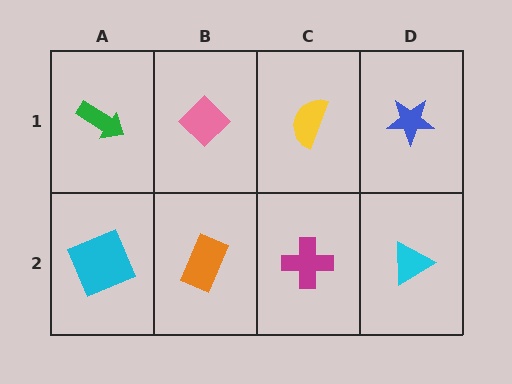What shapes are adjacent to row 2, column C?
A yellow semicircle (row 1, column C), an orange rectangle (row 2, column B), a cyan triangle (row 2, column D).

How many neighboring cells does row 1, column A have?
2.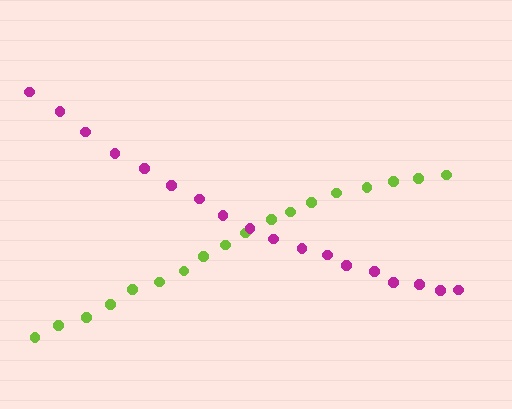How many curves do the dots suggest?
There are 2 distinct paths.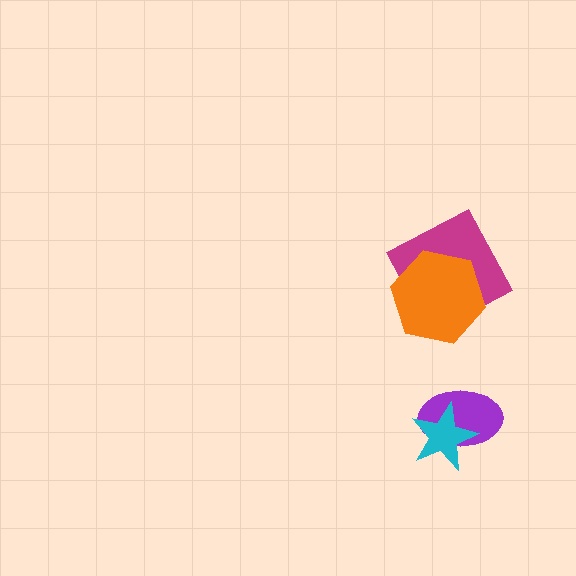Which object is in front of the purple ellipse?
The cyan star is in front of the purple ellipse.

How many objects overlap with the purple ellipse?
1 object overlaps with the purple ellipse.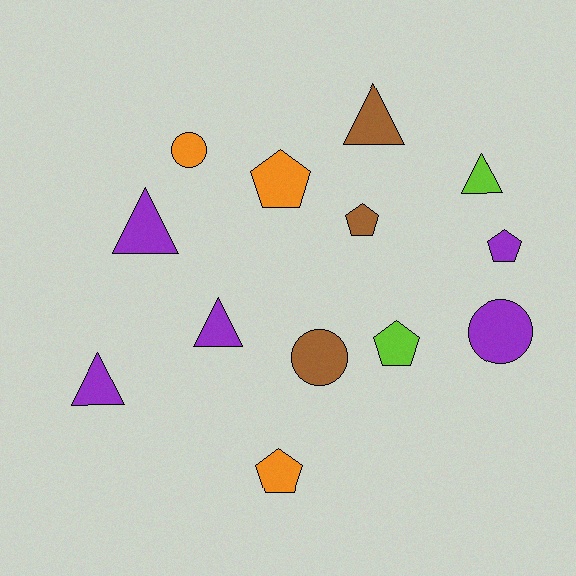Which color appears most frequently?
Purple, with 5 objects.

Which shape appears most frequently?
Triangle, with 5 objects.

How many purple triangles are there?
There are 3 purple triangles.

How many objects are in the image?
There are 13 objects.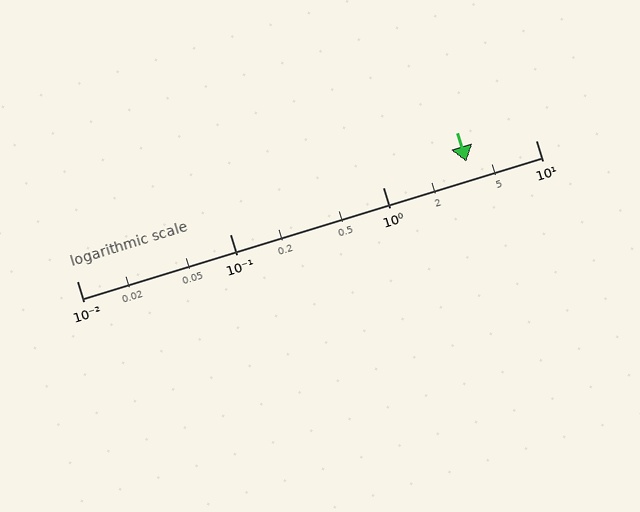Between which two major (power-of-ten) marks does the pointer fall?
The pointer is between 1 and 10.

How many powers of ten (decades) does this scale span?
The scale spans 3 decades, from 0.01 to 10.